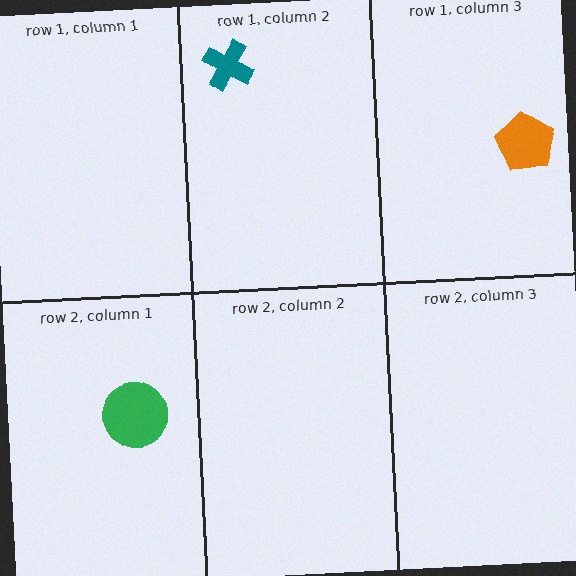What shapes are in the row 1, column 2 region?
The teal cross.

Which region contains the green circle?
The row 2, column 1 region.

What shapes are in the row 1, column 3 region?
The orange pentagon.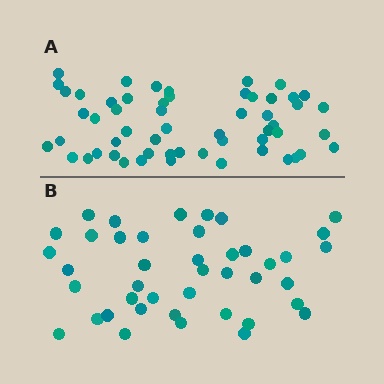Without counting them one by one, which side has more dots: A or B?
Region A (the top region) has more dots.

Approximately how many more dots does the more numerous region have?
Region A has approximately 15 more dots than region B.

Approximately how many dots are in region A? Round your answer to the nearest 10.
About 60 dots. (The exact count is 56, which rounds to 60.)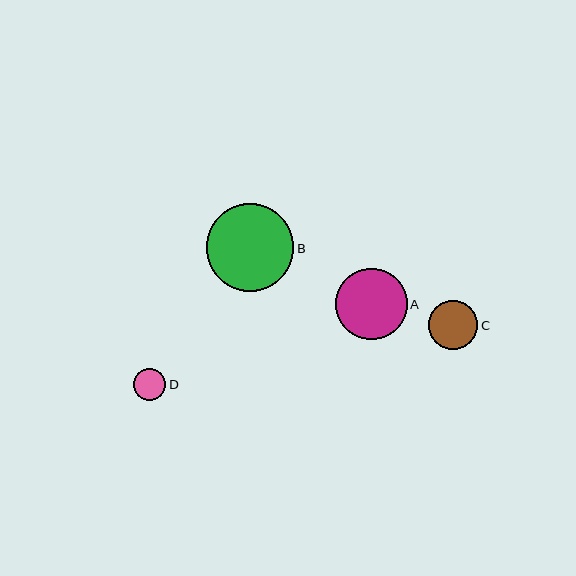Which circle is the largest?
Circle B is the largest with a size of approximately 88 pixels.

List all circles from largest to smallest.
From largest to smallest: B, A, C, D.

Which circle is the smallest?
Circle D is the smallest with a size of approximately 32 pixels.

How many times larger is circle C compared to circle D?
Circle C is approximately 1.5 times the size of circle D.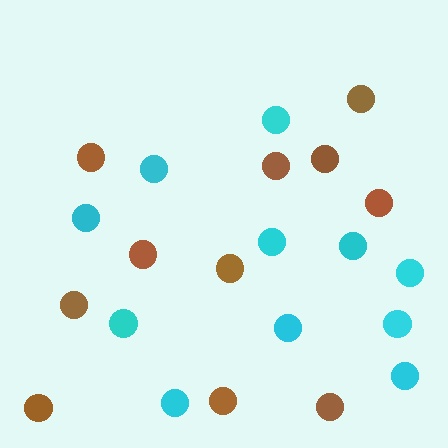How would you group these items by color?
There are 2 groups: one group of cyan circles (11) and one group of brown circles (11).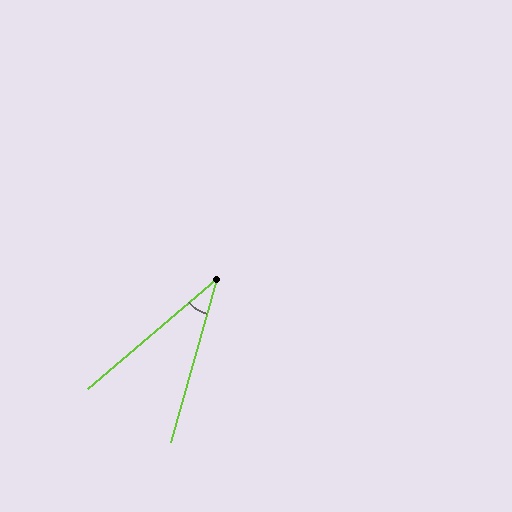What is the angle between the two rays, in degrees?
Approximately 34 degrees.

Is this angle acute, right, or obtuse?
It is acute.